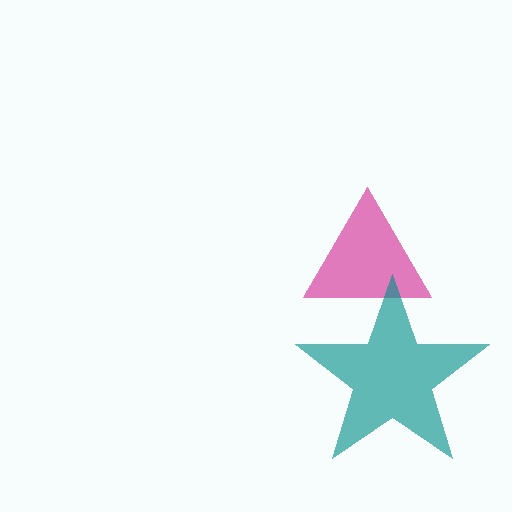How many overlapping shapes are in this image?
There are 2 overlapping shapes in the image.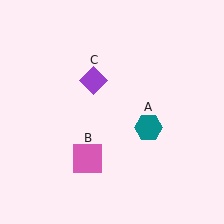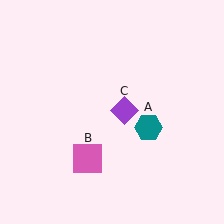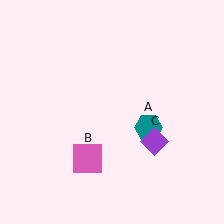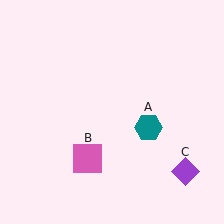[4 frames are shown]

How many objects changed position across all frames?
1 object changed position: purple diamond (object C).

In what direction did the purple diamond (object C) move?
The purple diamond (object C) moved down and to the right.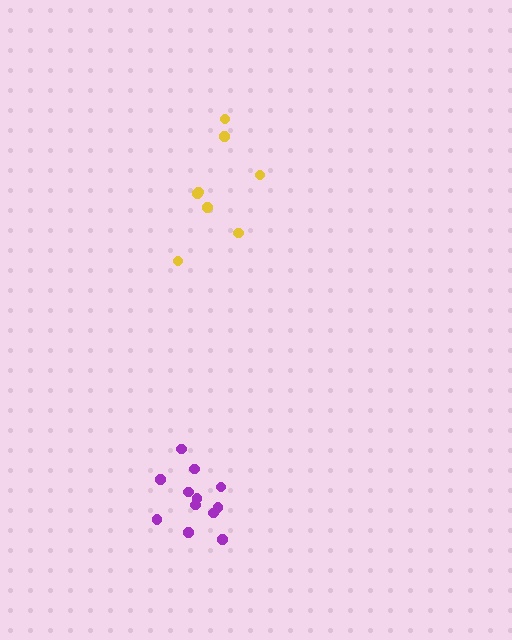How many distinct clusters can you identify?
There are 2 distinct clusters.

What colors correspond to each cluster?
The clusters are colored: purple, yellow.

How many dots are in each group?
Group 1: 12 dots, Group 2: 8 dots (20 total).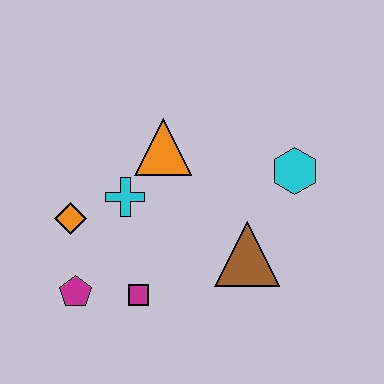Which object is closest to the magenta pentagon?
The magenta square is closest to the magenta pentagon.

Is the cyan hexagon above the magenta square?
Yes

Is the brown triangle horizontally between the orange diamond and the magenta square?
No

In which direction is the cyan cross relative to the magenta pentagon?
The cyan cross is above the magenta pentagon.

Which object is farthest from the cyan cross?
The cyan hexagon is farthest from the cyan cross.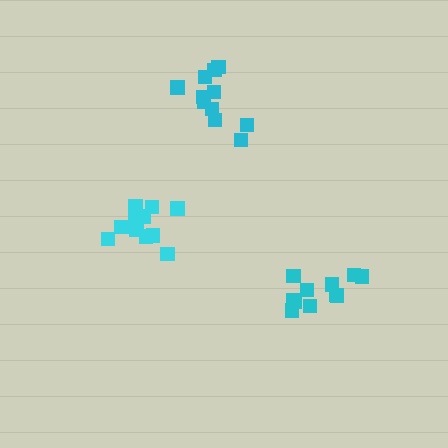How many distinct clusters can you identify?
There are 3 distinct clusters.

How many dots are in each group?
Group 1: 12 dots, Group 2: 11 dots, Group 3: 11 dots (34 total).